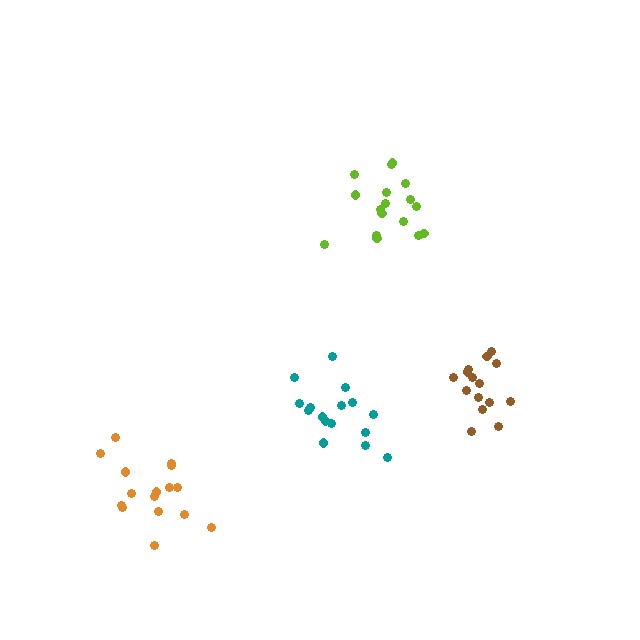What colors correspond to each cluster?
The clusters are colored: brown, lime, orange, teal.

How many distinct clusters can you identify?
There are 4 distinct clusters.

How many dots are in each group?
Group 1: 15 dots, Group 2: 17 dots, Group 3: 16 dots, Group 4: 16 dots (64 total).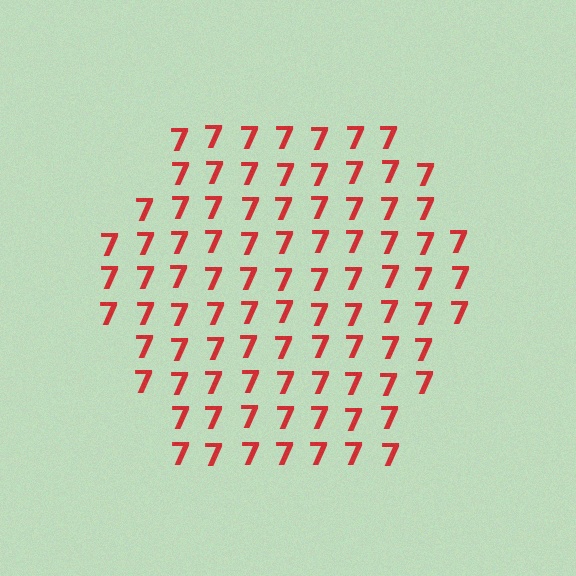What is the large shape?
The large shape is a hexagon.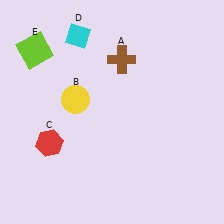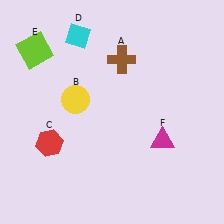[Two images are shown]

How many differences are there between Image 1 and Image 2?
There is 1 difference between the two images.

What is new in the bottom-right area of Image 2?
A magenta triangle (F) was added in the bottom-right area of Image 2.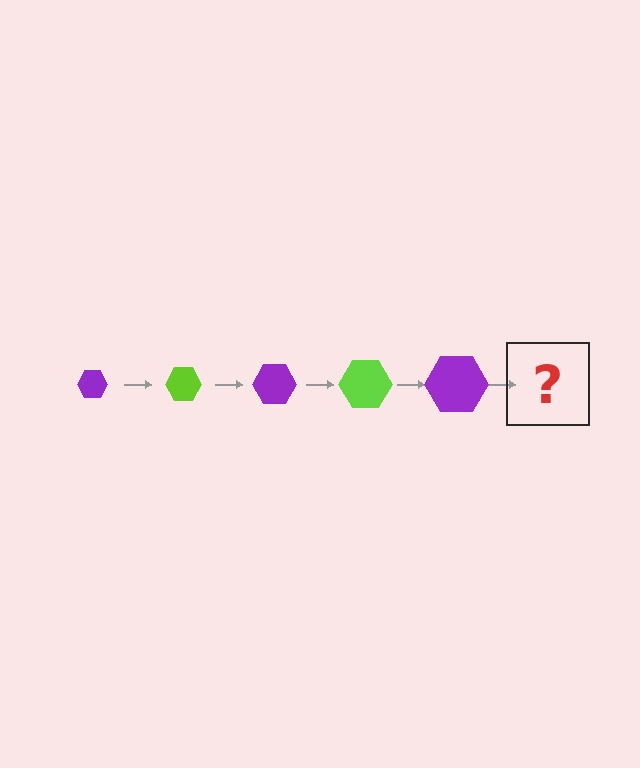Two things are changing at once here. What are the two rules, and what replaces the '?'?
The two rules are that the hexagon grows larger each step and the color cycles through purple and lime. The '?' should be a lime hexagon, larger than the previous one.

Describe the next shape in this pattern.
It should be a lime hexagon, larger than the previous one.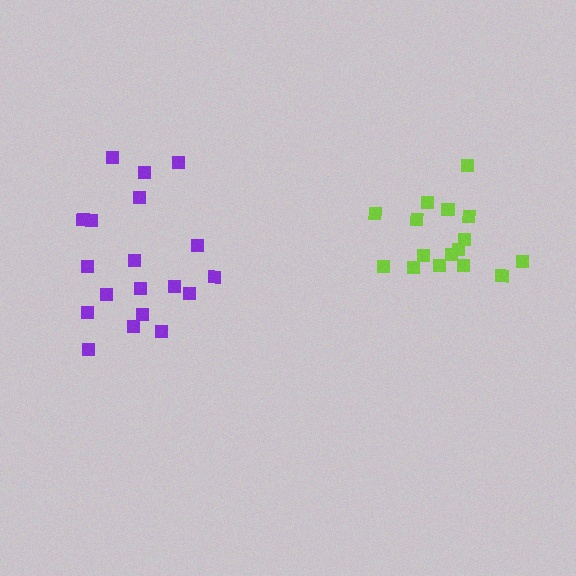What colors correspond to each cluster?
The clusters are colored: purple, lime.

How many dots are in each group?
Group 1: 19 dots, Group 2: 16 dots (35 total).